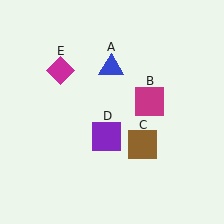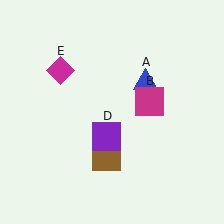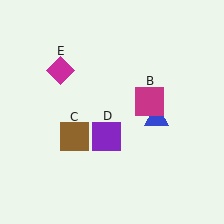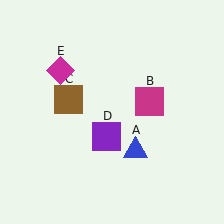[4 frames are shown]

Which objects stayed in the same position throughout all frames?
Magenta square (object B) and purple square (object D) and magenta diamond (object E) remained stationary.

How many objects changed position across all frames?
2 objects changed position: blue triangle (object A), brown square (object C).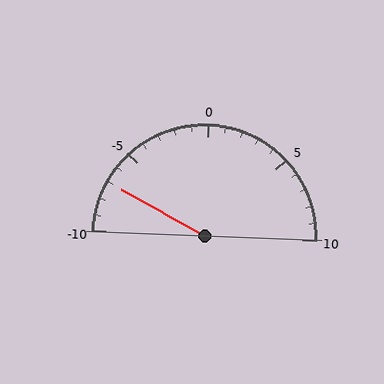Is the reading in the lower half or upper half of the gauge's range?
The reading is in the lower half of the range (-10 to 10).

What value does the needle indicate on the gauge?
The needle indicates approximately -7.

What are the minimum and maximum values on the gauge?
The gauge ranges from -10 to 10.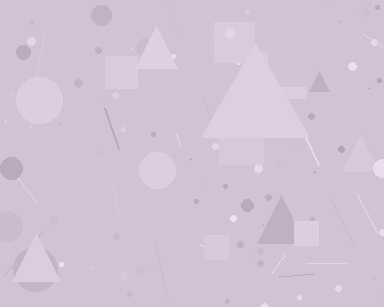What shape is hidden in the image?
A triangle is hidden in the image.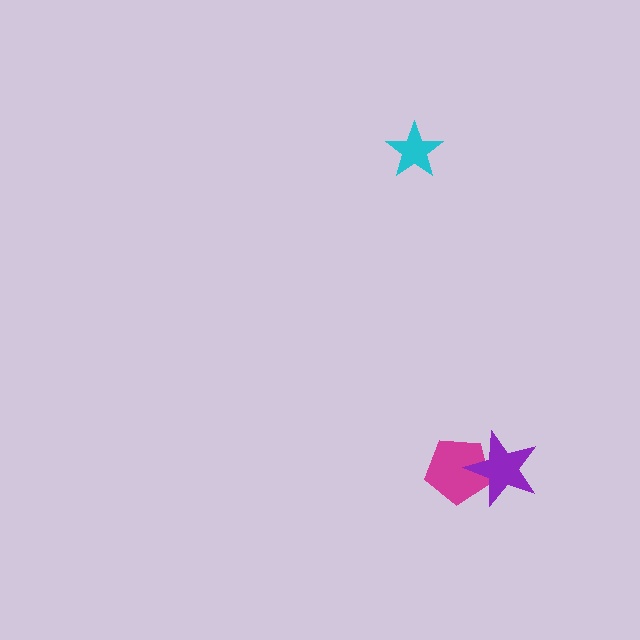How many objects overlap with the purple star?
1 object overlaps with the purple star.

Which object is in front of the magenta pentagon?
The purple star is in front of the magenta pentagon.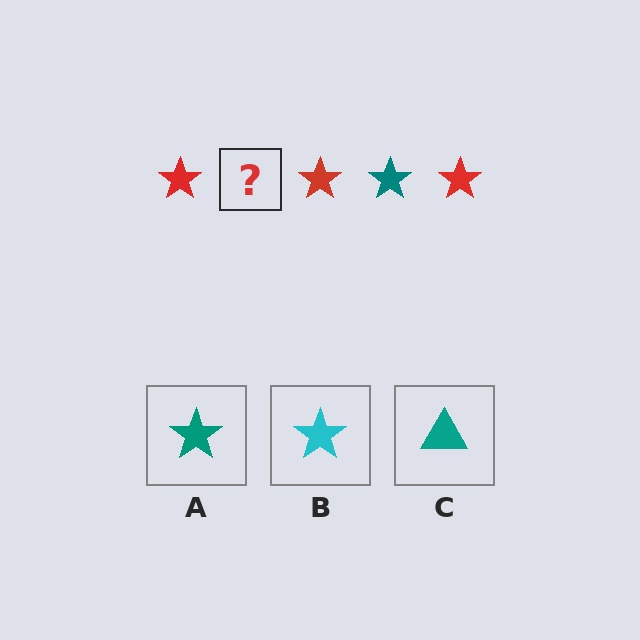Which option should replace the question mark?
Option A.